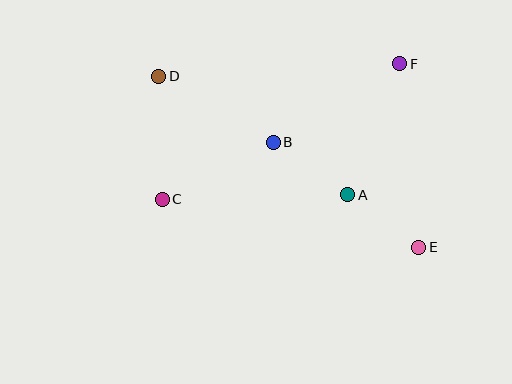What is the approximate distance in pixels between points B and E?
The distance between B and E is approximately 179 pixels.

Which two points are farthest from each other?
Points D and E are farthest from each other.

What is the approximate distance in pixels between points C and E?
The distance between C and E is approximately 261 pixels.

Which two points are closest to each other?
Points A and E are closest to each other.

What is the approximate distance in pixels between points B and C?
The distance between B and C is approximately 125 pixels.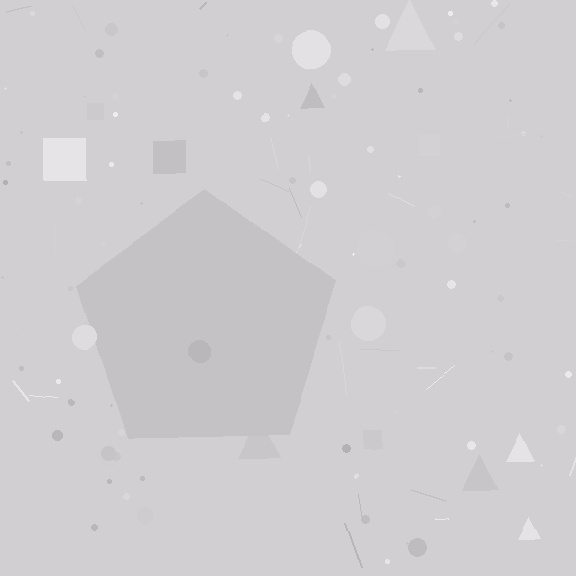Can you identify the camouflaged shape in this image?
The camouflaged shape is a pentagon.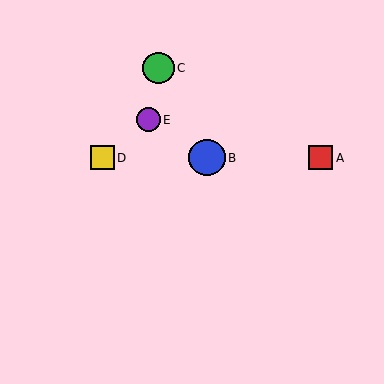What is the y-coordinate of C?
Object C is at y≈68.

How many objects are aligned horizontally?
3 objects (A, B, D) are aligned horizontally.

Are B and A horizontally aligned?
Yes, both are at y≈158.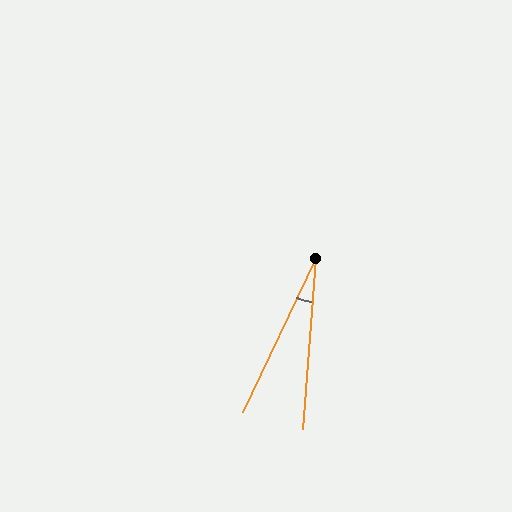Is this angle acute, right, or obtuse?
It is acute.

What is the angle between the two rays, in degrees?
Approximately 21 degrees.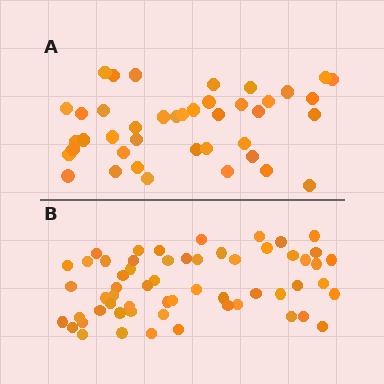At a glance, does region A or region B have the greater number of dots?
Region B (the bottom region) has more dots.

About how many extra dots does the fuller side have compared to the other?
Region B has approximately 15 more dots than region A.